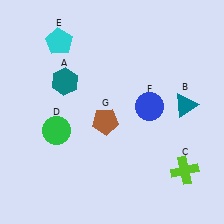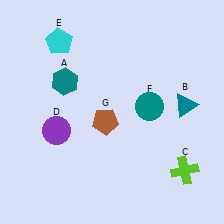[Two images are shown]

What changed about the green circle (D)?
In Image 1, D is green. In Image 2, it changed to purple.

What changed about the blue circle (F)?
In Image 1, F is blue. In Image 2, it changed to teal.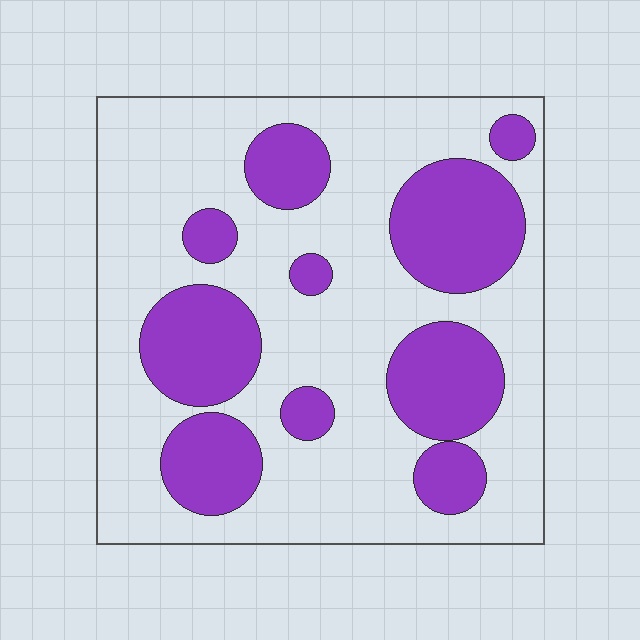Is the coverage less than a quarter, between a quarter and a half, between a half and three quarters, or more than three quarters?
Between a quarter and a half.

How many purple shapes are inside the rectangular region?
10.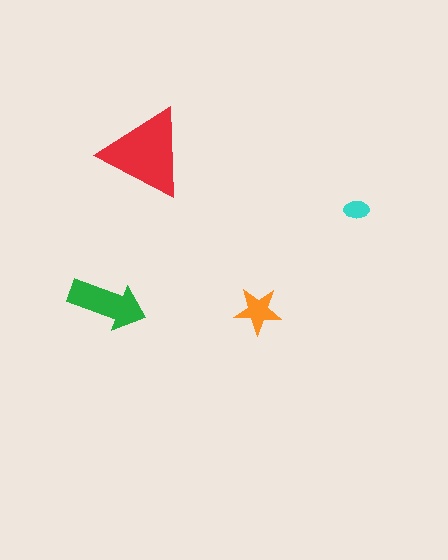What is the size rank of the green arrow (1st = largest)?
2nd.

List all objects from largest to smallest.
The red triangle, the green arrow, the orange star, the cyan ellipse.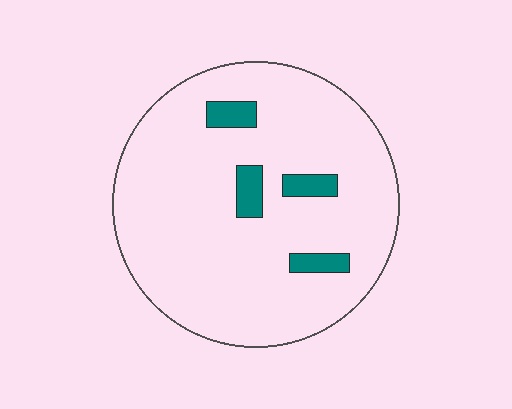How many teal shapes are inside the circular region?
4.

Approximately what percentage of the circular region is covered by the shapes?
Approximately 10%.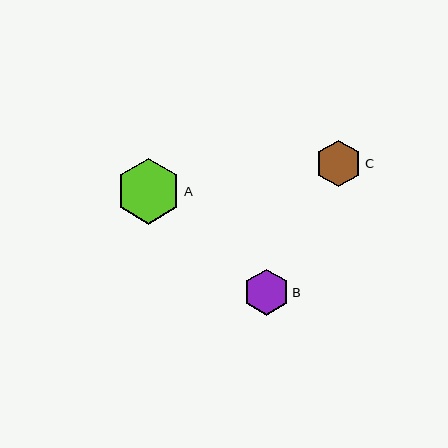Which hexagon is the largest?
Hexagon A is the largest with a size of approximately 66 pixels.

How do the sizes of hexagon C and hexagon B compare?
Hexagon C and hexagon B are approximately the same size.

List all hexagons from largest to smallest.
From largest to smallest: A, C, B.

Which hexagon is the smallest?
Hexagon B is the smallest with a size of approximately 46 pixels.